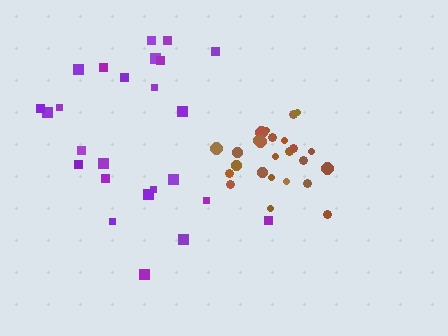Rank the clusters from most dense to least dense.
brown, purple.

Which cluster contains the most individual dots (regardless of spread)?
Purple (26).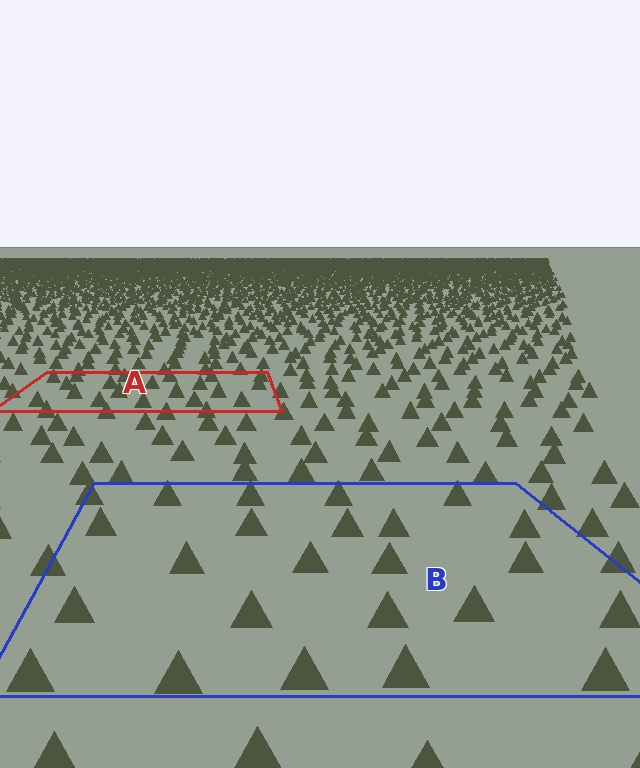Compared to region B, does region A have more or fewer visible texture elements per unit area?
Region A has more texture elements per unit area — they are packed more densely because it is farther away.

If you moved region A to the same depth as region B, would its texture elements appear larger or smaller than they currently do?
They would appear larger. At a closer depth, the same texture elements are projected at a bigger on-screen size.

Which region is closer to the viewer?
Region B is closer. The texture elements there are larger and more spread out.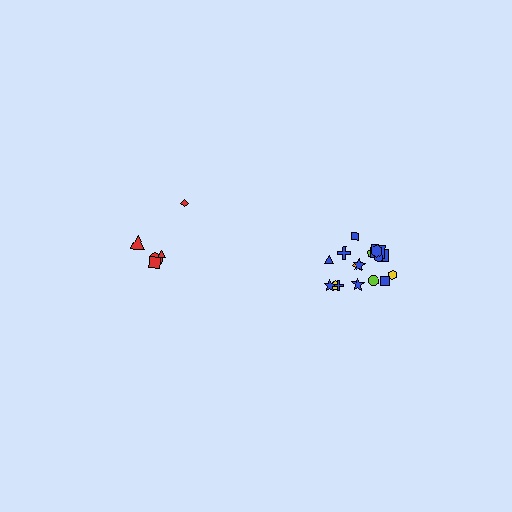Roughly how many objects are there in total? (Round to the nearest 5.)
Roughly 25 objects in total.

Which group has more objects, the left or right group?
The right group.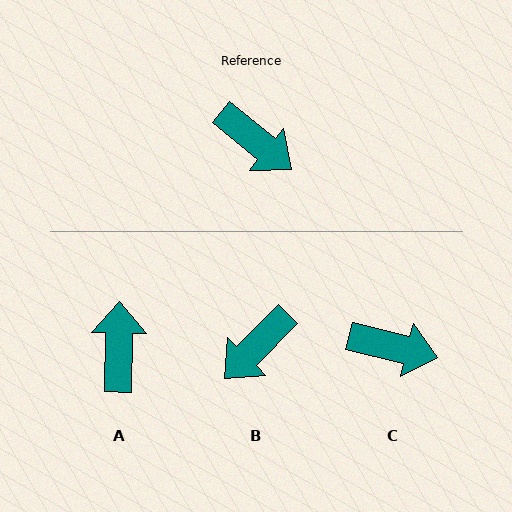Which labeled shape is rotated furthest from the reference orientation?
A, about 128 degrees away.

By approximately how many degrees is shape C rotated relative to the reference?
Approximately 25 degrees counter-clockwise.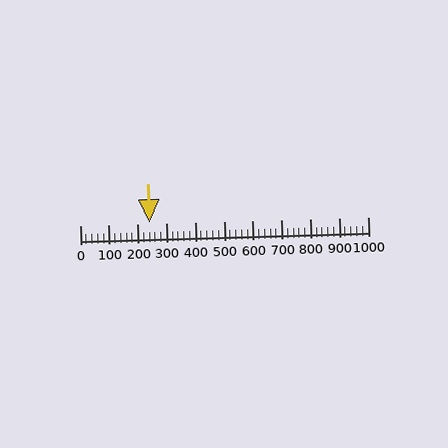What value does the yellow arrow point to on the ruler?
The yellow arrow points to approximately 240.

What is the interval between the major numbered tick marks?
The major tick marks are spaced 100 units apart.